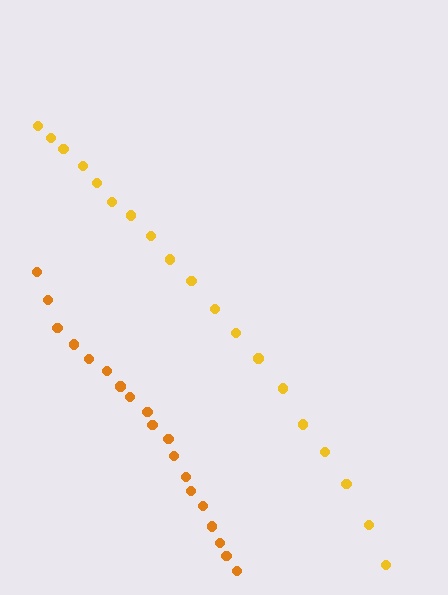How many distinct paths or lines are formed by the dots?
There are 2 distinct paths.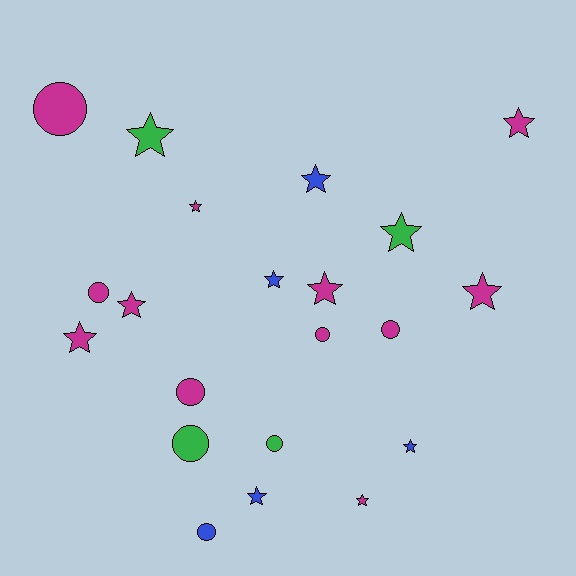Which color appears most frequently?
Magenta, with 12 objects.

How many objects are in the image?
There are 21 objects.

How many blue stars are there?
There are 4 blue stars.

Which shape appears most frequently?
Star, with 13 objects.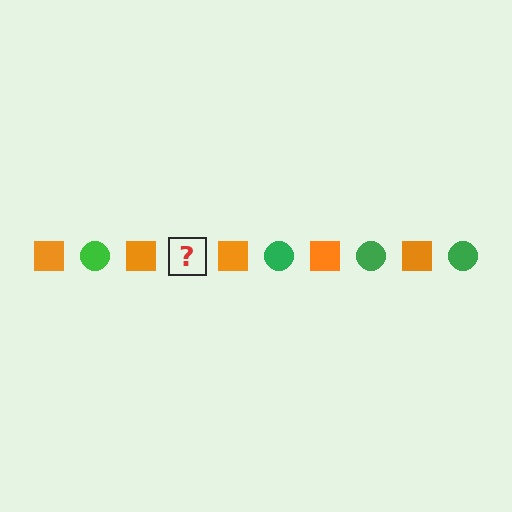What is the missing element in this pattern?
The missing element is a green circle.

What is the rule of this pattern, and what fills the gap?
The rule is that the pattern alternates between orange square and green circle. The gap should be filled with a green circle.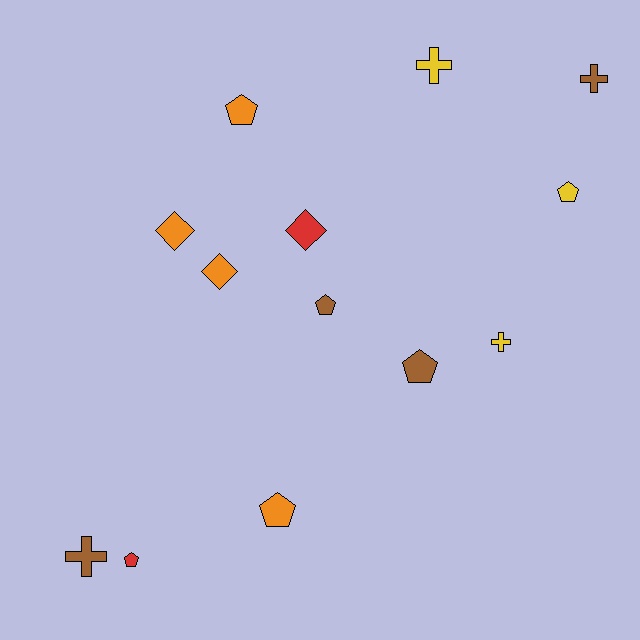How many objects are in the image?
There are 13 objects.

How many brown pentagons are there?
There are 2 brown pentagons.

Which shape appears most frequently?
Pentagon, with 6 objects.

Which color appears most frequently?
Brown, with 4 objects.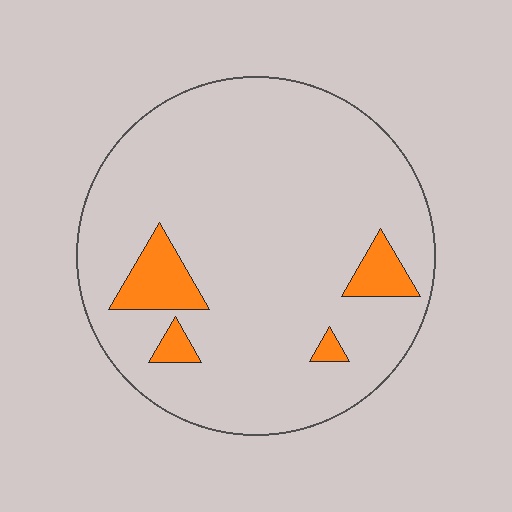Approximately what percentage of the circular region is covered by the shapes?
Approximately 10%.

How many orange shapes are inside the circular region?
4.